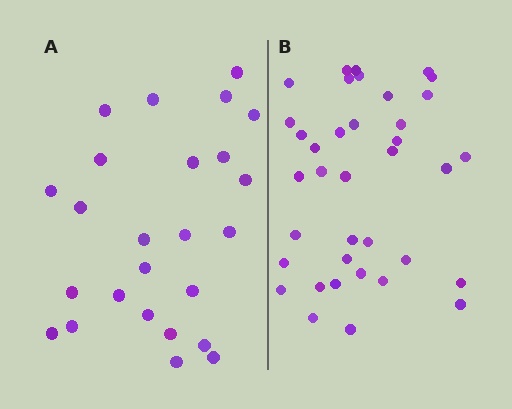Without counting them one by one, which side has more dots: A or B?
Region B (the right region) has more dots.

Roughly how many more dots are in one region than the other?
Region B has roughly 12 or so more dots than region A.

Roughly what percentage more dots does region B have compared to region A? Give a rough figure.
About 50% more.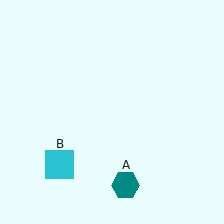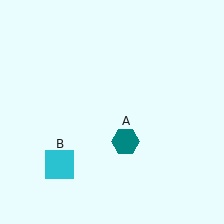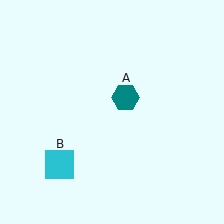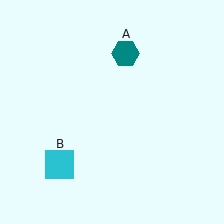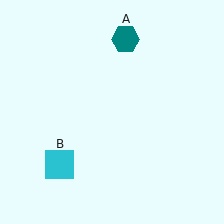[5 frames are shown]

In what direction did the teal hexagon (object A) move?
The teal hexagon (object A) moved up.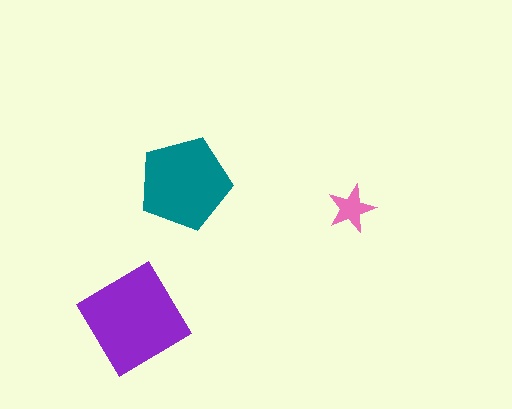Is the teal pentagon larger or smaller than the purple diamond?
Smaller.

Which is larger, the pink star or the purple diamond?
The purple diamond.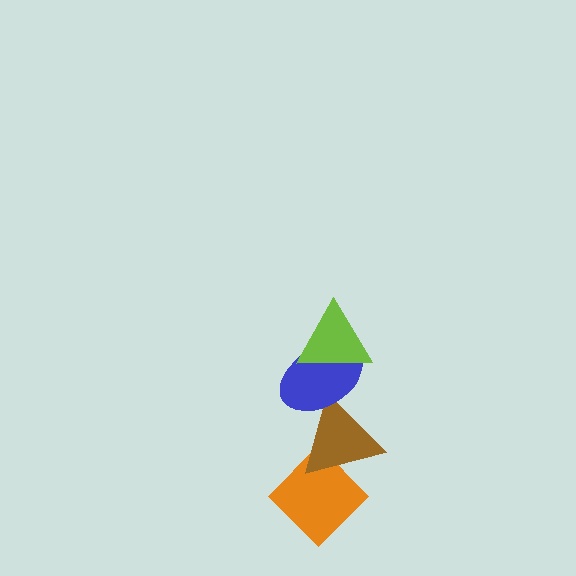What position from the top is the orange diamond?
The orange diamond is 4th from the top.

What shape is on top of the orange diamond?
The brown triangle is on top of the orange diamond.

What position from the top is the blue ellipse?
The blue ellipse is 2nd from the top.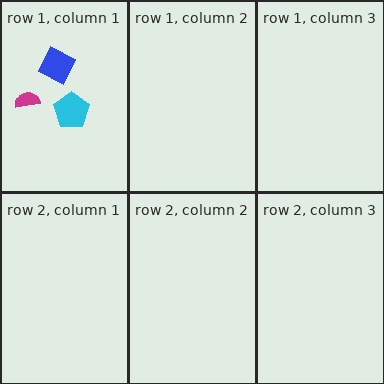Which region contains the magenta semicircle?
The row 1, column 1 region.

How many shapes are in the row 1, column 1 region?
3.